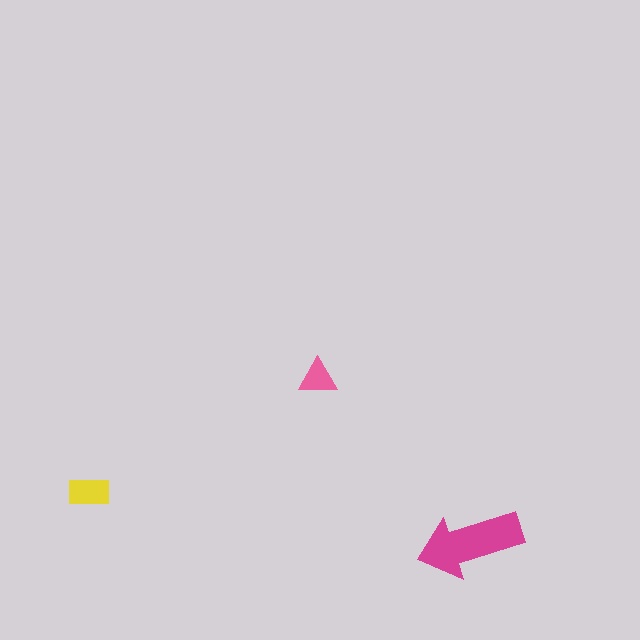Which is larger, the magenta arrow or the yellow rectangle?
The magenta arrow.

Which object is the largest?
The magenta arrow.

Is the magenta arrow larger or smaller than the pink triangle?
Larger.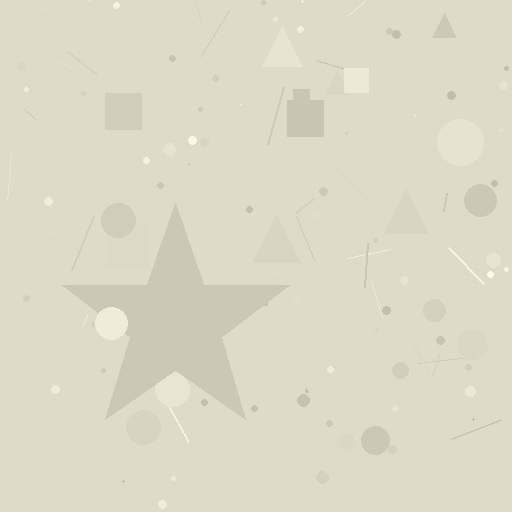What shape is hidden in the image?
A star is hidden in the image.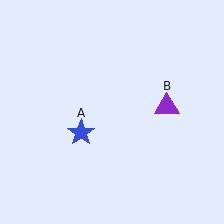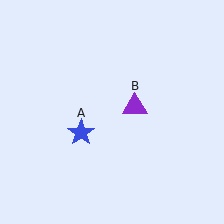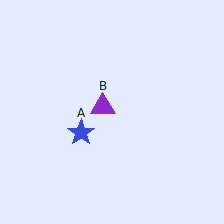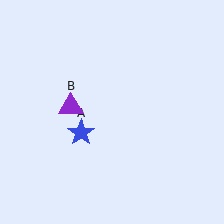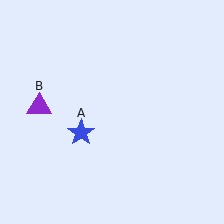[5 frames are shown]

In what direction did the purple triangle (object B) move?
The purple triangle (object B) moved left.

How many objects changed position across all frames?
1 object changed position: purple triangle (object B).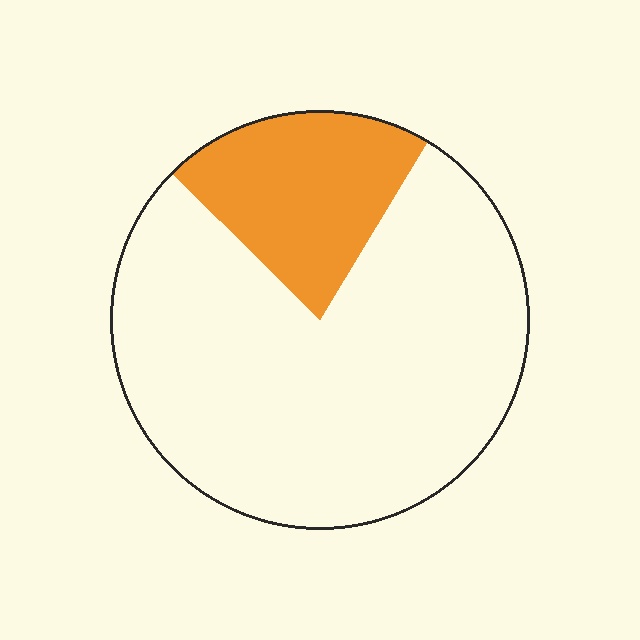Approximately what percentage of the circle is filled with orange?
Approximately 20%.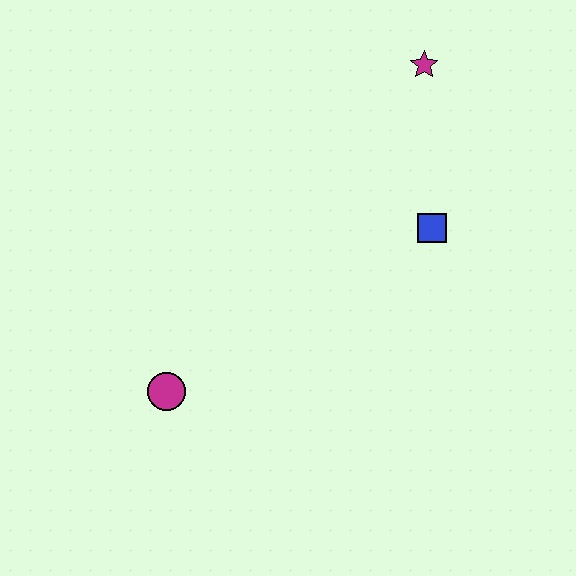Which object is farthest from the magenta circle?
The magenta star is farthest from the magenta circle.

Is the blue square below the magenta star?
Yes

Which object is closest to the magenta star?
The blue square is closest to the magenta star.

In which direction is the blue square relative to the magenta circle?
The blue square is to the right of the magenta circle.